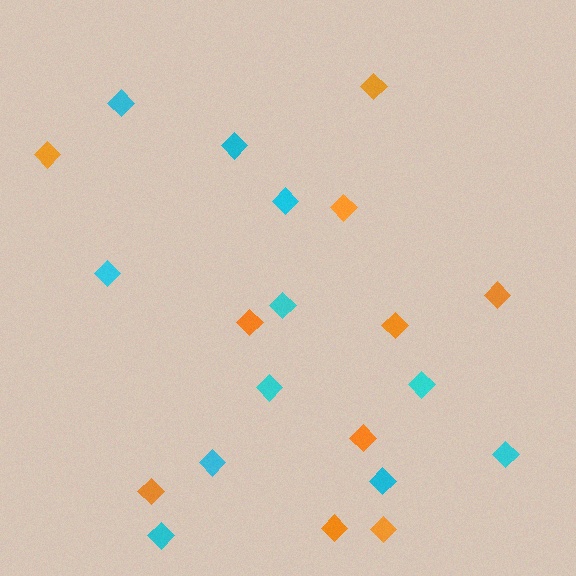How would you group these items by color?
There are 2 groups: one group of cyan diamonds (11) and one group of orange diamonds (10).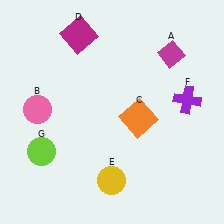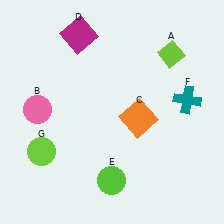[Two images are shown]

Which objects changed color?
A changed from magenta to lime. E changed from yellow to lime. F changed from purple to teal.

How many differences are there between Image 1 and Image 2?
There are 3 differences between the two images.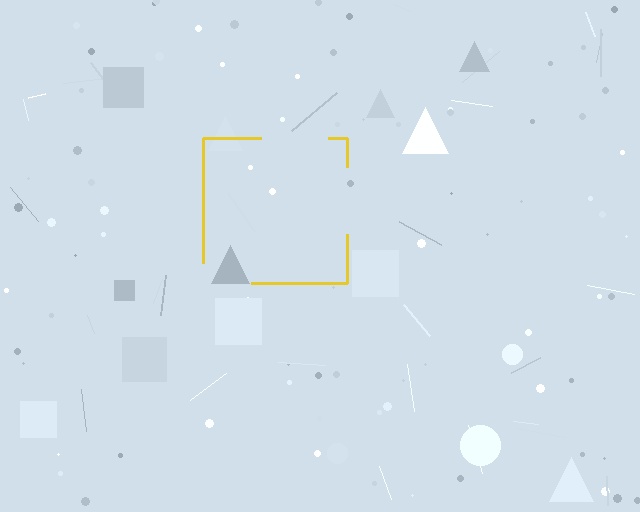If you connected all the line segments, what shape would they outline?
They would outline a square.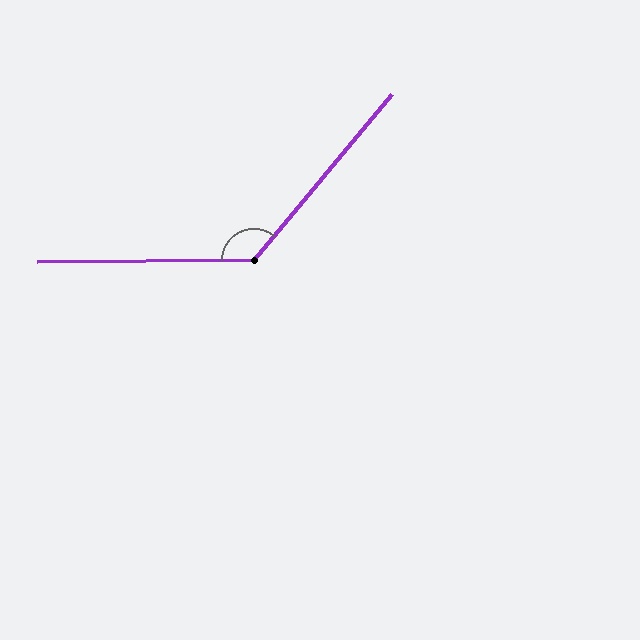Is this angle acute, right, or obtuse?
It is obtuse.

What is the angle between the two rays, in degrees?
Approximately 130 degrees.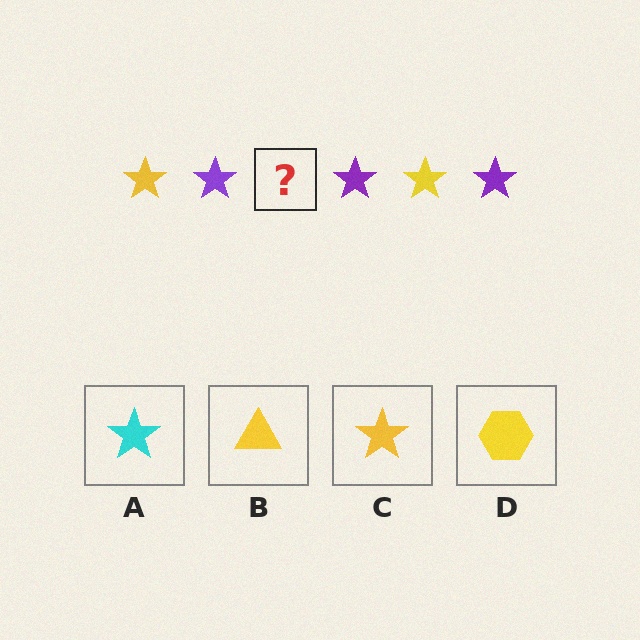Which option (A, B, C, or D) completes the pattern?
C.